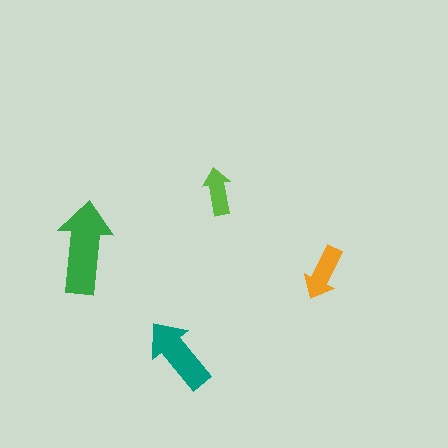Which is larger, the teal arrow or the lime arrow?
The teal one.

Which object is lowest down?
The teal arrow is bottommost.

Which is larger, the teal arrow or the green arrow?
The green one.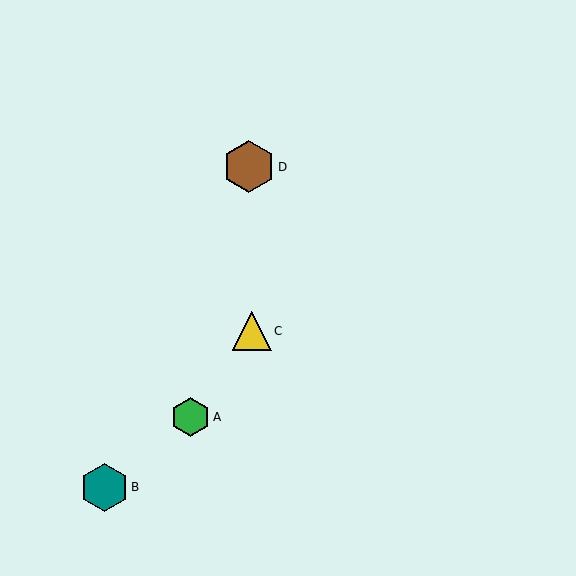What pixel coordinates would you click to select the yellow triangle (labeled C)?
Click at (252, 331) to select the yellow triangle C.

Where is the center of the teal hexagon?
The center of the teal hexagon is at (104, 487).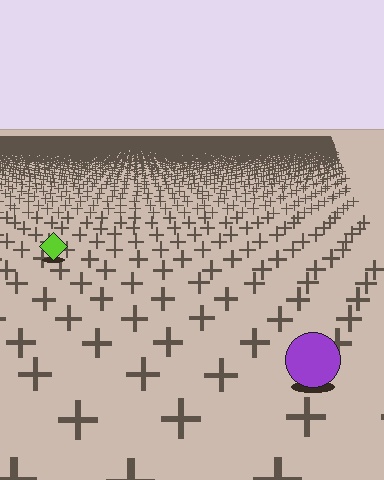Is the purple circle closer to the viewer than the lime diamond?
Yes. The purple circle is closer — you can tell from the texture gradient: the ground texture is coarser near it.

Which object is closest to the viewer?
The purple circle is closest. The texture marks near it are larger and more spread out.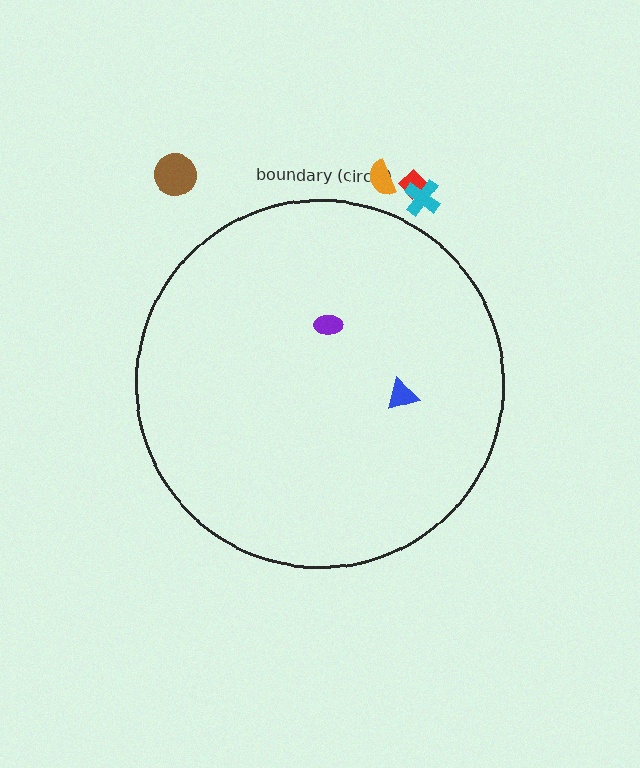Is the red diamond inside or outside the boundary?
Outside.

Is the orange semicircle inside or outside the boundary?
Outside.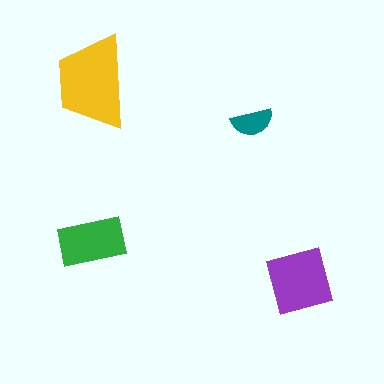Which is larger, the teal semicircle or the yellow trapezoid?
The yellow trapezoid.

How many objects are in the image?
There are 4 objects in the image.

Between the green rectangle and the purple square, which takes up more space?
The purple square.